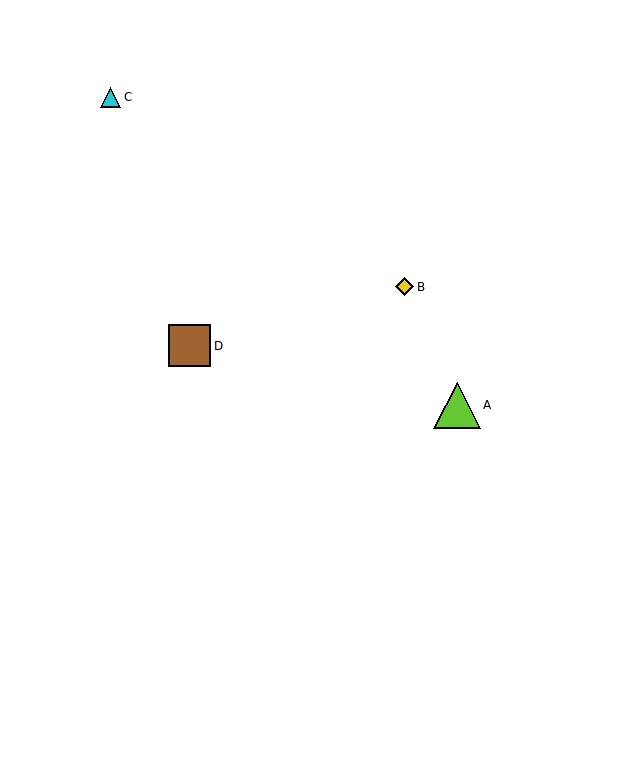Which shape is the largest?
The lime triangle (labeled A) is the largest.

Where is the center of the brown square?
The center of the brown square is at (190, 346).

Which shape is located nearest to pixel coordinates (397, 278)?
The yellow diamond (labeled B) at (405, 287) is nearest to that location.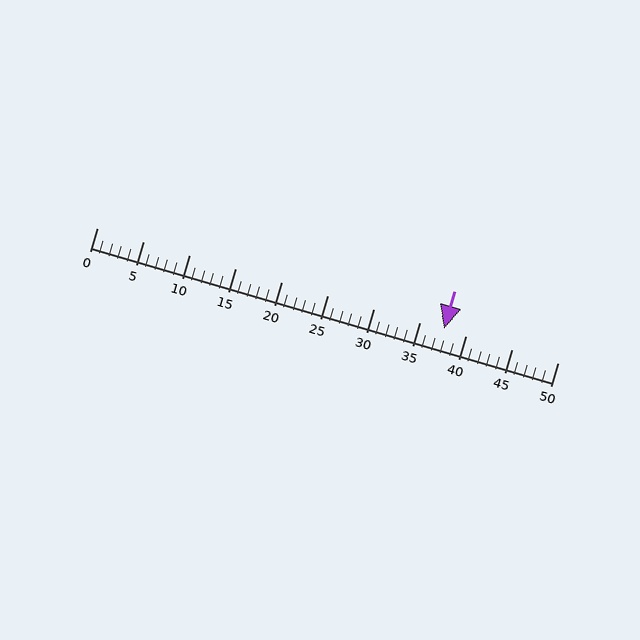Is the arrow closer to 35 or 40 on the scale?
The arrow is closer to 40.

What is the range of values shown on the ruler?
The ruler shows values from 0 to 50.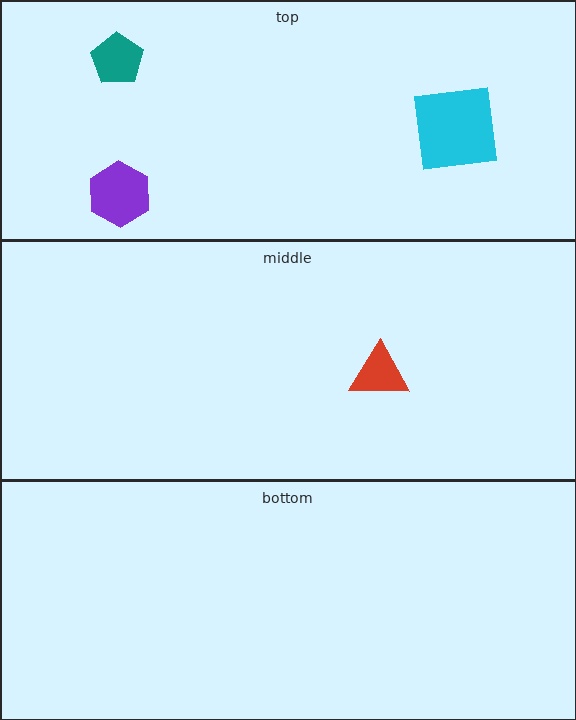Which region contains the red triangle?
The middle region.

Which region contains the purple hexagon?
The top region.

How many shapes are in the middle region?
1.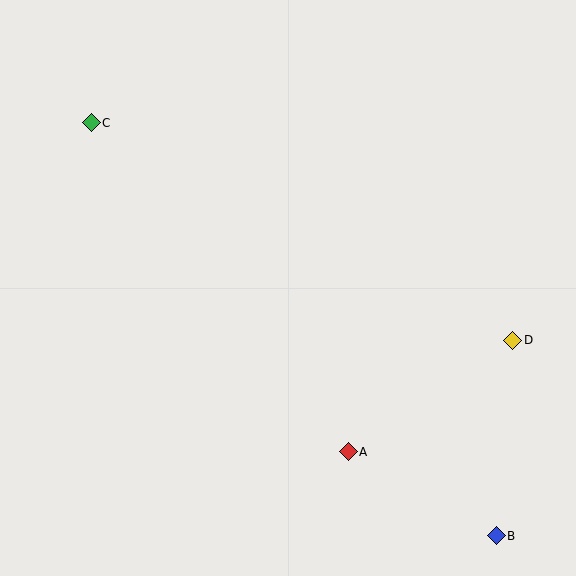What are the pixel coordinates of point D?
Point D is at (513, 340).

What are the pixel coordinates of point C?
Point C is at (91, 123).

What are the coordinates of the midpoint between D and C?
The midpoint between D and C is at (302, 232).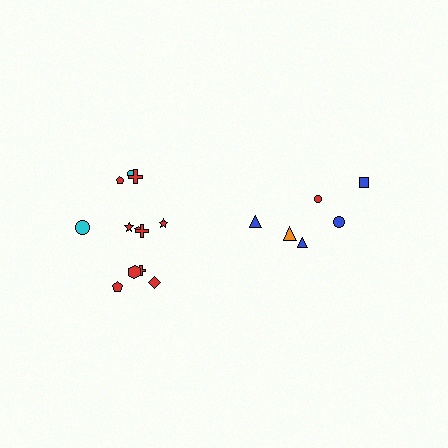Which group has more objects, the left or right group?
The left group.